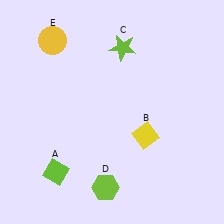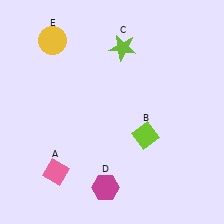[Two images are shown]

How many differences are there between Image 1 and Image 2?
There are 3 differences between the two images.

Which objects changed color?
A changed from lime to pink. B changed from yellow to lime. D changed from lime to magenta.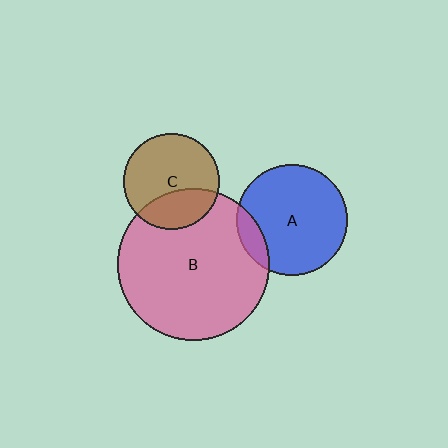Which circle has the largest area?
Circle B (pink).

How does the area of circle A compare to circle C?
Approximately 1.3 times.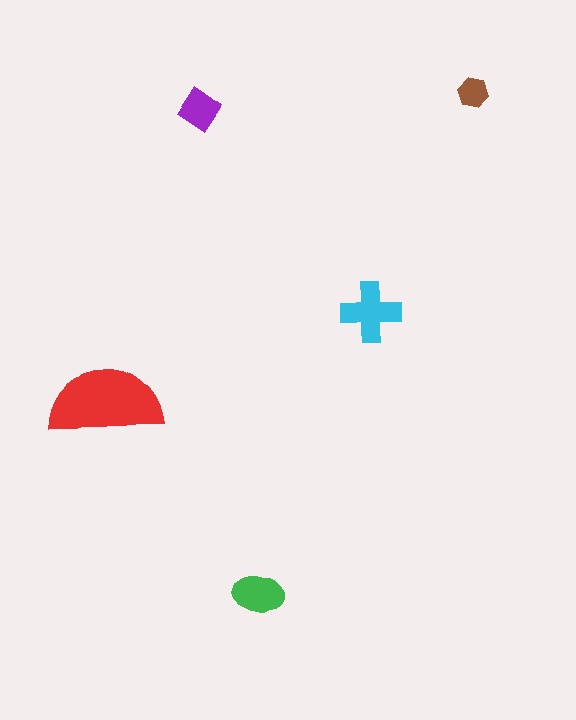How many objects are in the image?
There are 5 objects in the image.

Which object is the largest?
The red semicircle.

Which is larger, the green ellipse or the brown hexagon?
The green ellipse.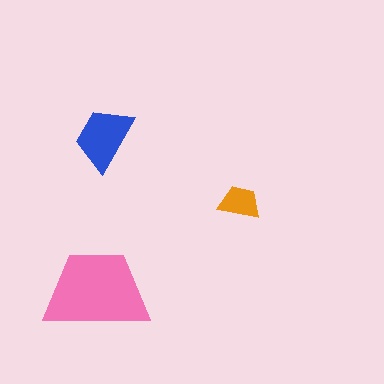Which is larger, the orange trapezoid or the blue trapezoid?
The blue one.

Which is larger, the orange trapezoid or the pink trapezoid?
The pink one.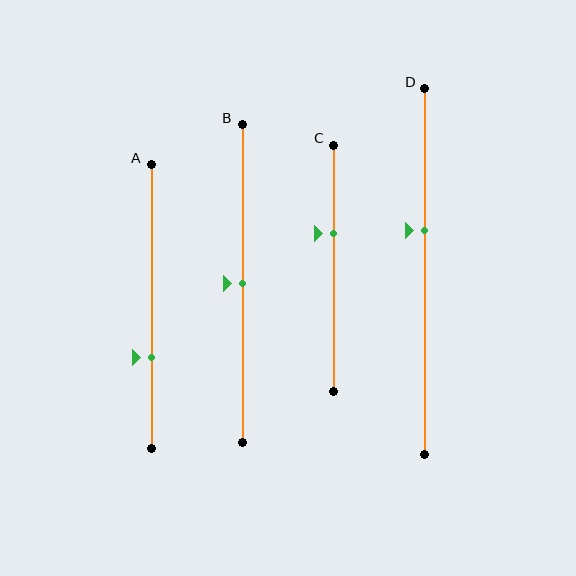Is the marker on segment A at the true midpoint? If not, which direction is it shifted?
No, the marker on segment A is shifted downward by about 18% of the segment length.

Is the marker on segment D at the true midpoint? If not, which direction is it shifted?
No, the marker on segment D is shifted upward by about 11% of the segment length.